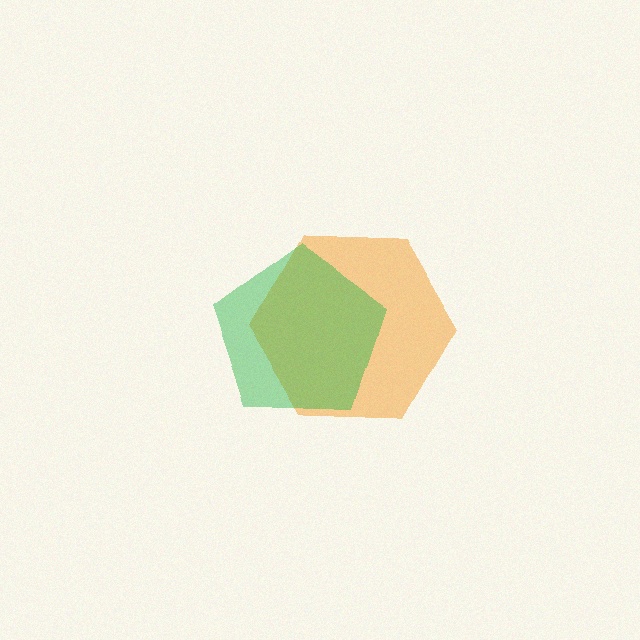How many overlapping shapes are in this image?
There are 2 overlapping shapes in the image.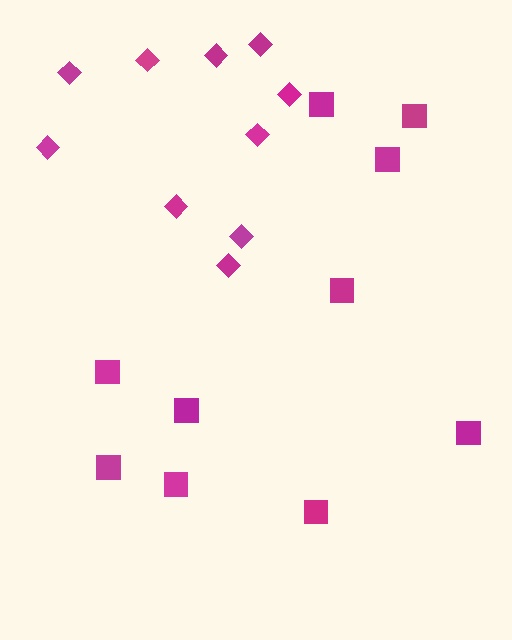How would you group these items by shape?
There are 2 groups: one group of squares (10) and one group of diamonds (10).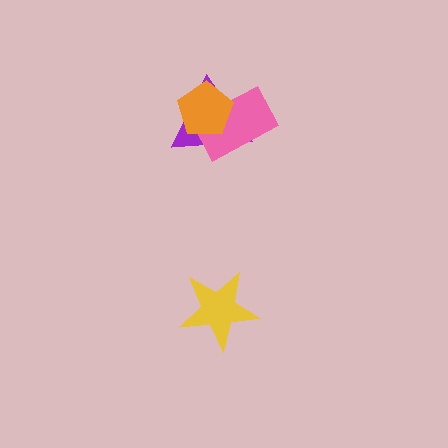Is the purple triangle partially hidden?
Yes, it is partially covered by another shape.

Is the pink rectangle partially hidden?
Yes, it is partially covered by another shape.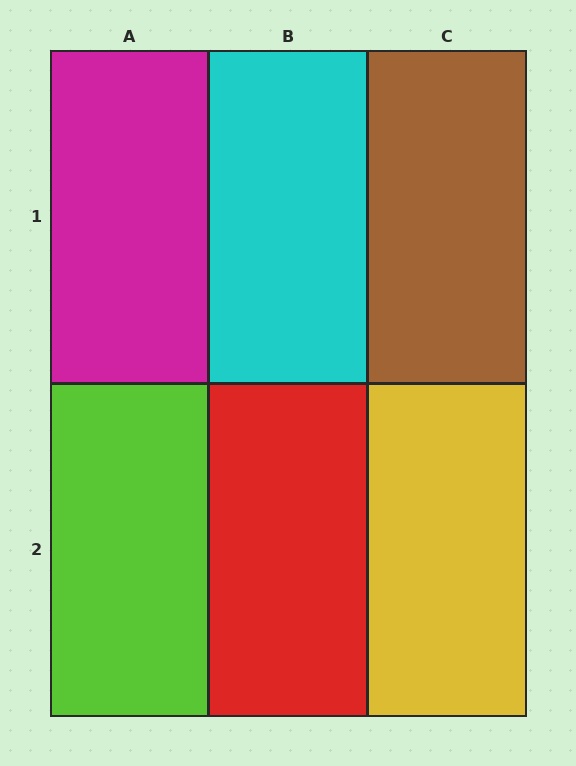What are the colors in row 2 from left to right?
Lime, red, yellow.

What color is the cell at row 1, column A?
Magenta.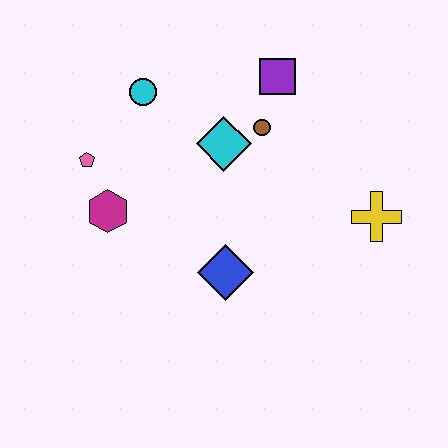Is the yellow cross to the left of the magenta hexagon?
No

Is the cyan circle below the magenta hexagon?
No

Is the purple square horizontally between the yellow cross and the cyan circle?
Yes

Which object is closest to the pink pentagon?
The magenta hexagon is closest to the pink pentagon.